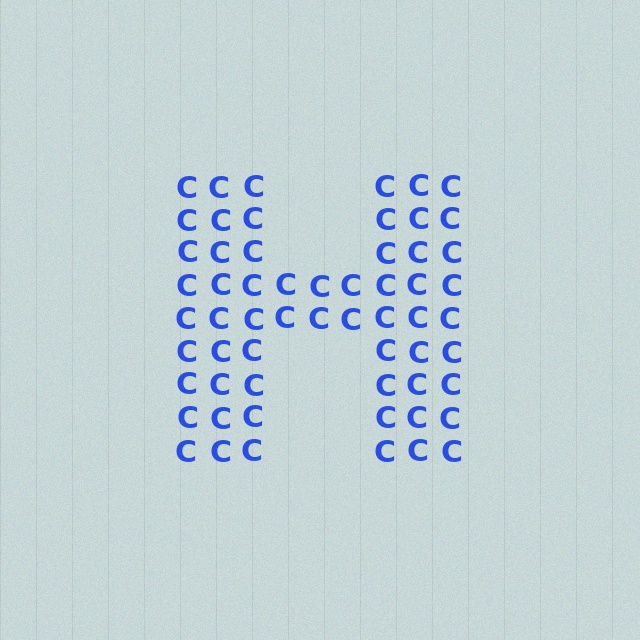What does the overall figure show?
The overall figure shows the letter H.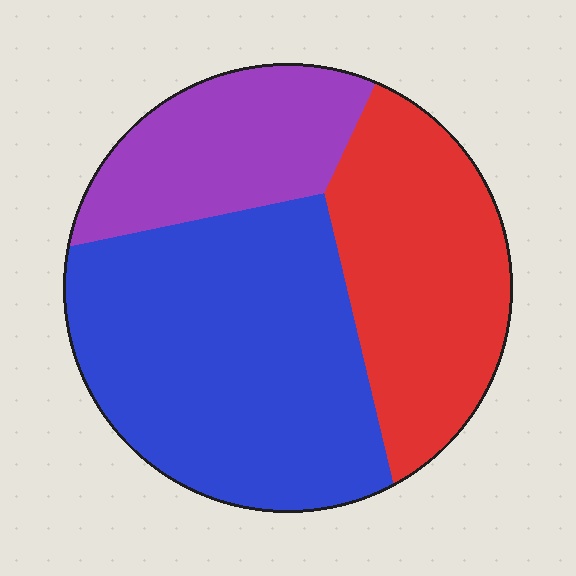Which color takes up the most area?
Blue, at roughly 50%.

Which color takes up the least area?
Purple, at roughly 20%.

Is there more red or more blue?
Blue.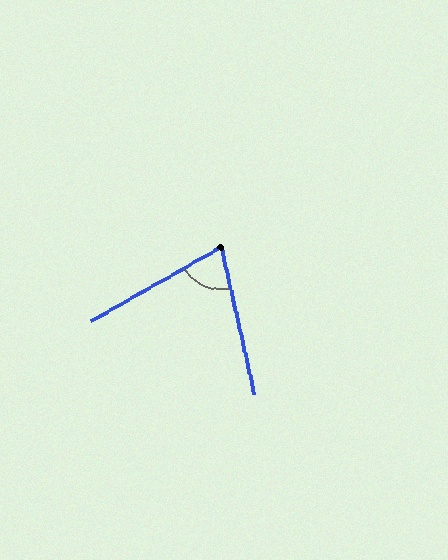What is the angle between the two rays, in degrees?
Approximately 73 degrees.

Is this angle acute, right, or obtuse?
It is acute.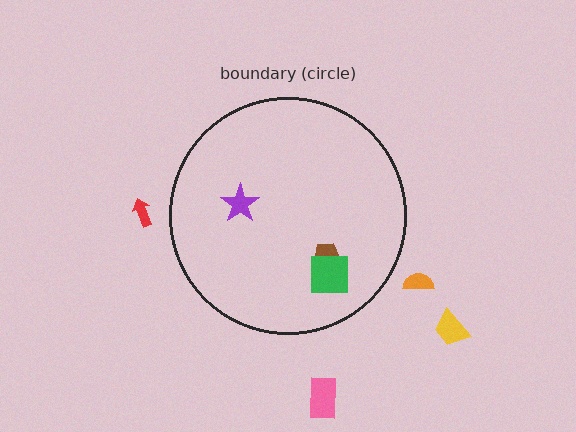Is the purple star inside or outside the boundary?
Inside.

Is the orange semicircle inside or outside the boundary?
Outside.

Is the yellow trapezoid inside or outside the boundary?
Outside.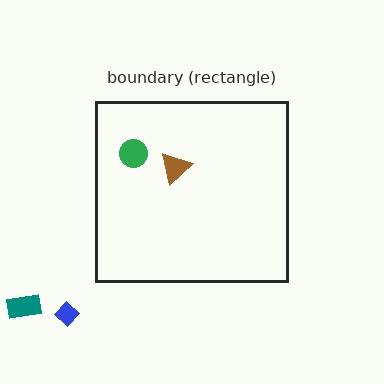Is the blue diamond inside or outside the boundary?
Outside.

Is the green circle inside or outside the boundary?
Inside.